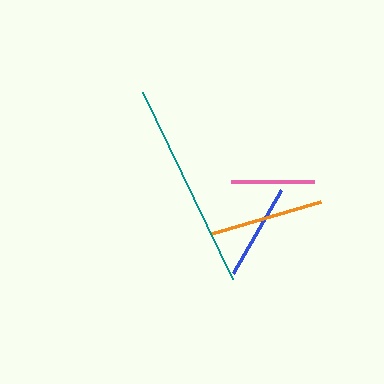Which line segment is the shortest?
The pink line is the shortest at approximately 83 pixels.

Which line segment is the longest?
The teal line is the longest at approximately 207 pixels.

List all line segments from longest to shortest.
From longest to shortest: teal, orange, blue, pink.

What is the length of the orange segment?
The orange segment is approximately 113 pixels long.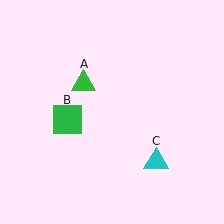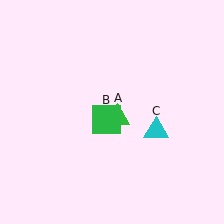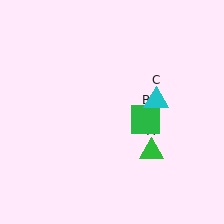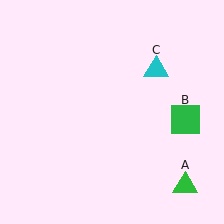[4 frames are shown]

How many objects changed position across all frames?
3 objects changed position: green triangle (object A), green square (object B), cyan triangle (object C).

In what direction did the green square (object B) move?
The green square (object B) moved right.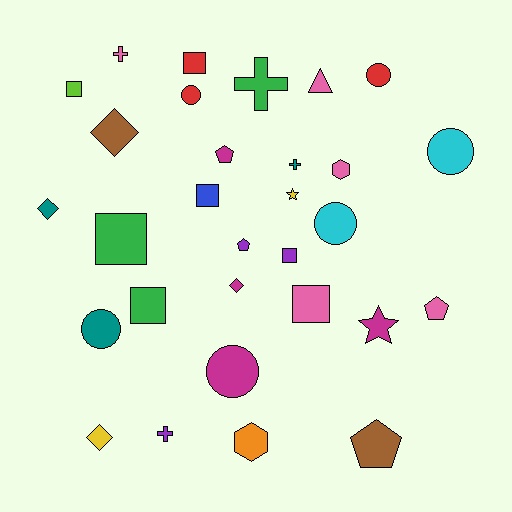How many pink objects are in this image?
There are 5 pink objects.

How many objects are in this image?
There are 30 objects.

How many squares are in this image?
There are 7 squares.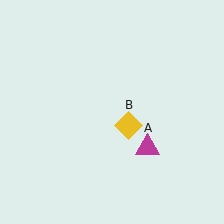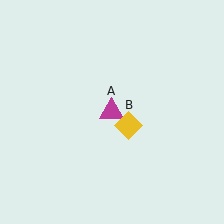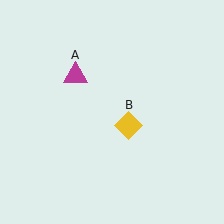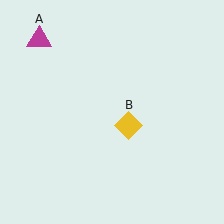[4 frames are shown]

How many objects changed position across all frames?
1 object changed position: magenta triangle (object A).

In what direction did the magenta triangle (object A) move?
The magenta triangle (object A) moved up and to the left.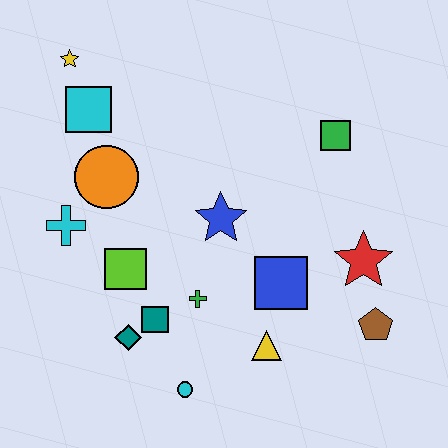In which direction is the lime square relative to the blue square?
The lime square is to the left of the blue square.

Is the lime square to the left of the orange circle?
No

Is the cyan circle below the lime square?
Yes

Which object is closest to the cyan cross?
The orange circle is closest to the cyan cross.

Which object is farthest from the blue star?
The yellow star is farthest from the blue star.